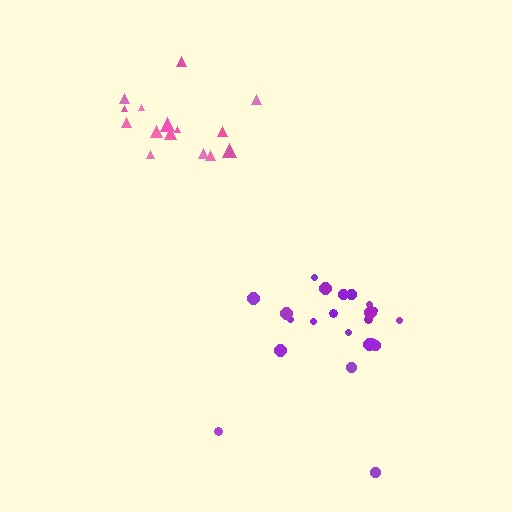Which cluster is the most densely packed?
Purple.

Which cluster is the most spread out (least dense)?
Pink.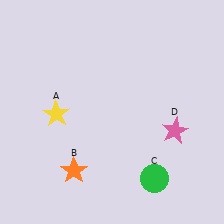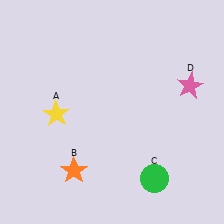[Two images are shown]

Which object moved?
The pink star (D) moved up.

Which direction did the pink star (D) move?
The pink star (D) moved up.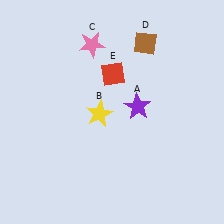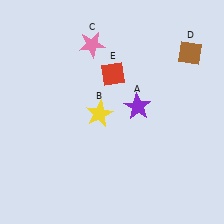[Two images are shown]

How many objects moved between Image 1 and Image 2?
1 object moved between the two images.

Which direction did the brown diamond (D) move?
The brown diamond (D) moved right.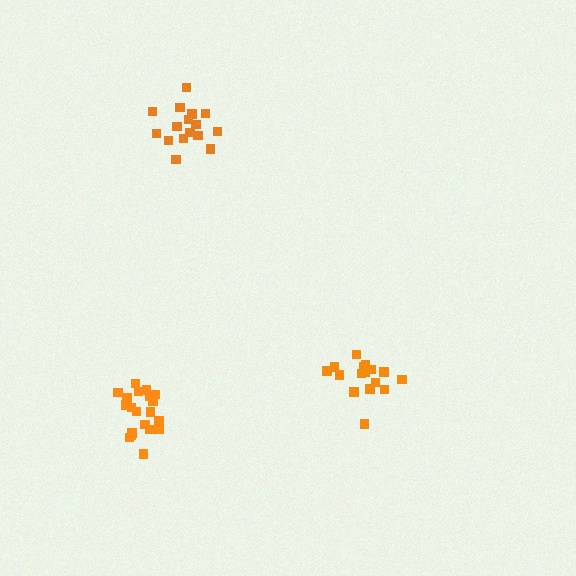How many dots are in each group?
Group 1: 17 dots, Group 2: 20 dots, Group 3: 16 dots (53 total).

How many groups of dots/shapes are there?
There are 3 groups.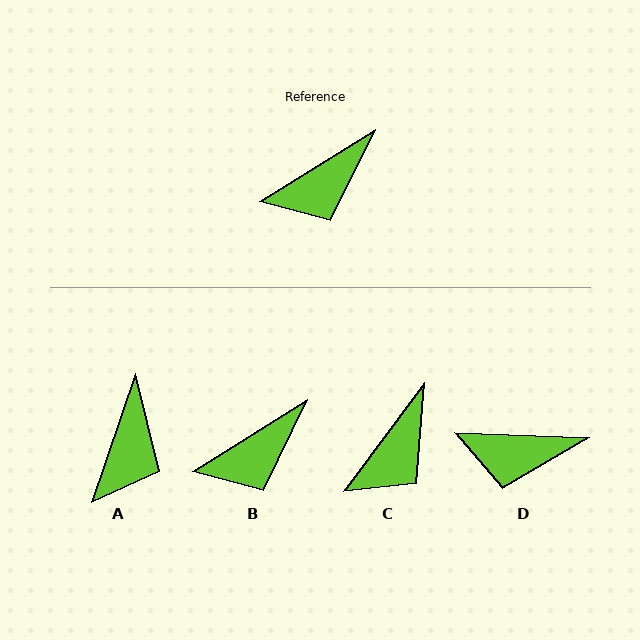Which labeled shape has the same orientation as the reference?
B.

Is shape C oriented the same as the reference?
No, it is off by about 21 degrees.